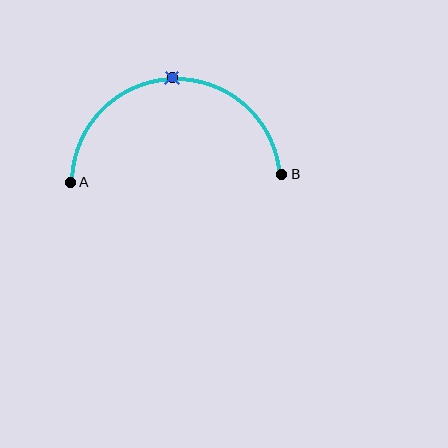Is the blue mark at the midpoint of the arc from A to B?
Yes. The blue mark lies on the arc at equal arc-length from both A and B — it is the arc midpoint.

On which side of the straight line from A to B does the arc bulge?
The arc bulges above the straight line connecting A and B.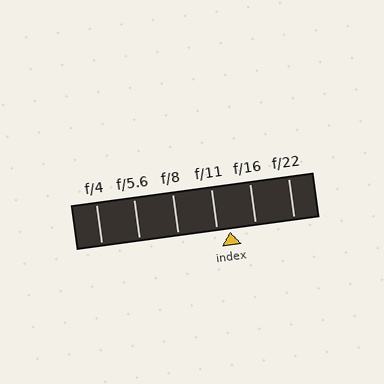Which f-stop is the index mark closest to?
The index mark is closest to f/11.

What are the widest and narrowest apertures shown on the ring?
The widest aperture shown is f/4 and the narrowest is f/22.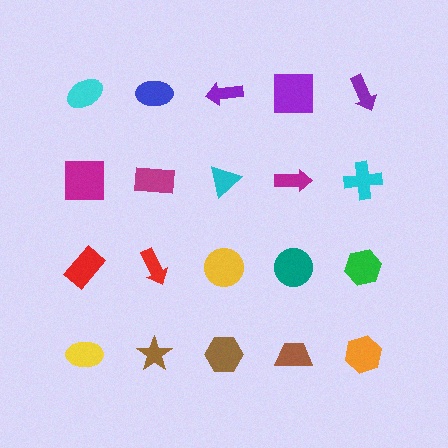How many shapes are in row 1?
5 shapes.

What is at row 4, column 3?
A brown hexagon.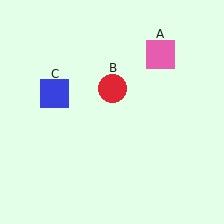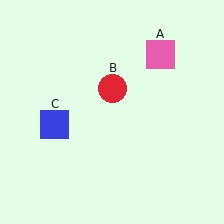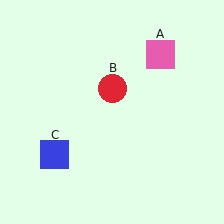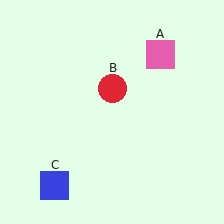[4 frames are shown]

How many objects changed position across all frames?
1 object changed position: blue square (object C).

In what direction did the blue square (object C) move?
The blue square (object C) moved down.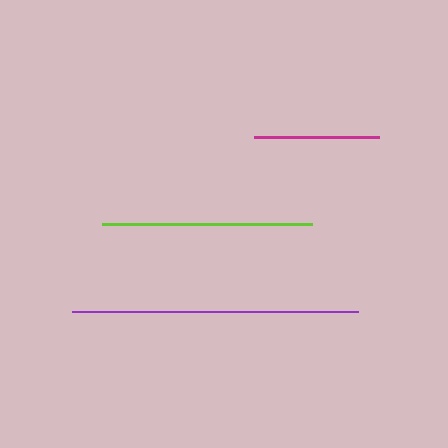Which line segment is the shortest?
The magenta line is the shortest at approximately 125 pixels.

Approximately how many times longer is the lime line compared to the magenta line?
The lime line is approximately 1.7 times the length of the magenta line.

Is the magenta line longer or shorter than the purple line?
The purple line is longer than the magenta line.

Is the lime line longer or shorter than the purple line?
The purple line is longer than the lime line.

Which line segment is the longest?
The purple line is the longest at approximately 286 pixels.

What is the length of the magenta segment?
The magenta segment is approximately 125 pixels long.